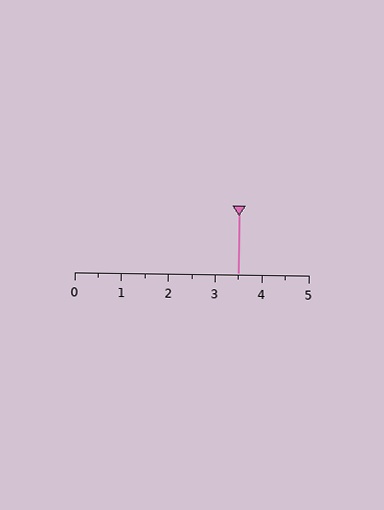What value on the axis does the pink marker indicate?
The marker indicates approximately 3.5.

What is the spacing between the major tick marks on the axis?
The major ticks are spaced 1 apart.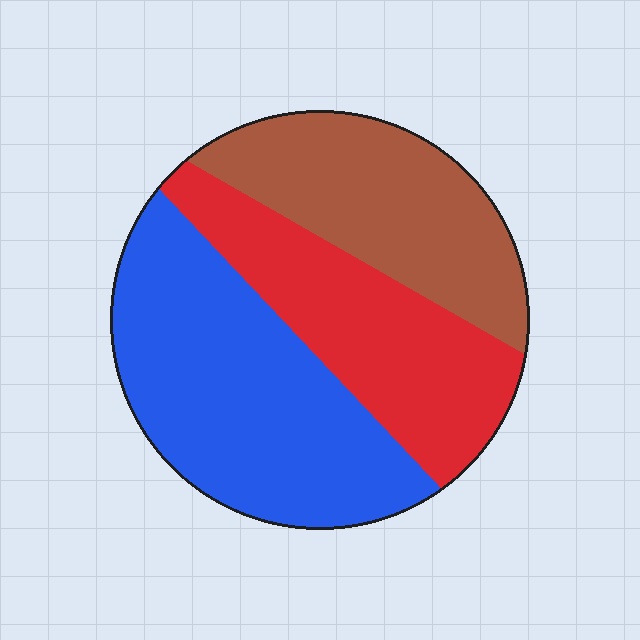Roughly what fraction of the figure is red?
Red covers 30% of the figure.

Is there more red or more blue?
Blue.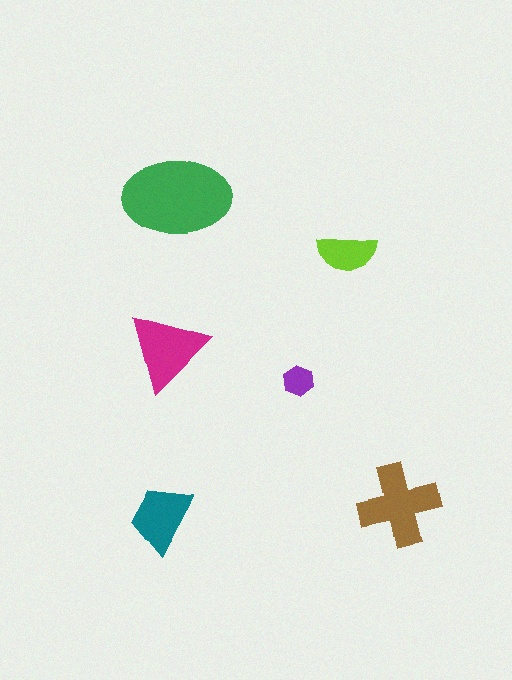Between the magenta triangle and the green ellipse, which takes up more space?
The green ellipse.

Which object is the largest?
The green ellipse.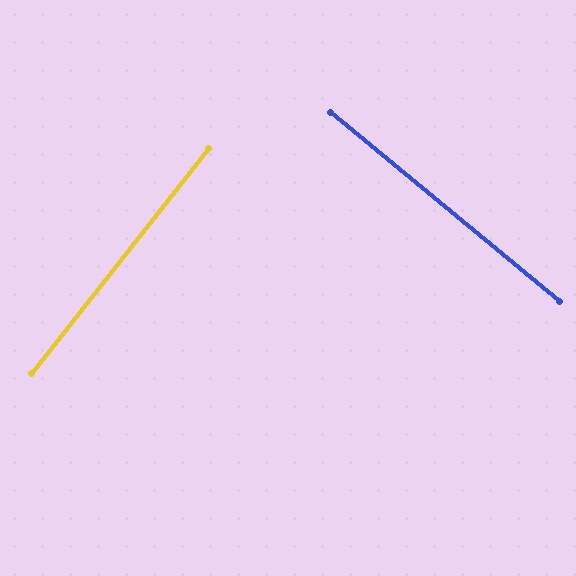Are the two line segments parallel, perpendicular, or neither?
Perpendicular — they meet at approximately 89°.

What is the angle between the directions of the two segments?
Approximately 89 degrees.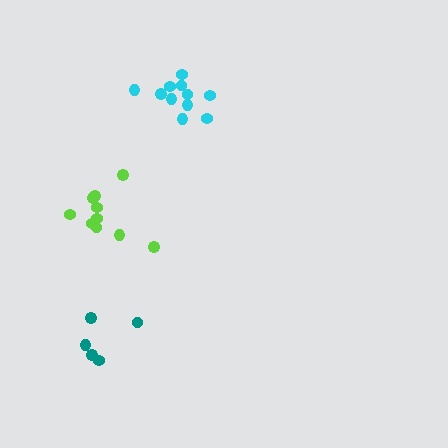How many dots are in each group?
Group 1: 10 dots, Group 2: 11 dots, Group 3: 5 dots (26 total).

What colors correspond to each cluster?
The clusters are colored: lime, cyan, teal.